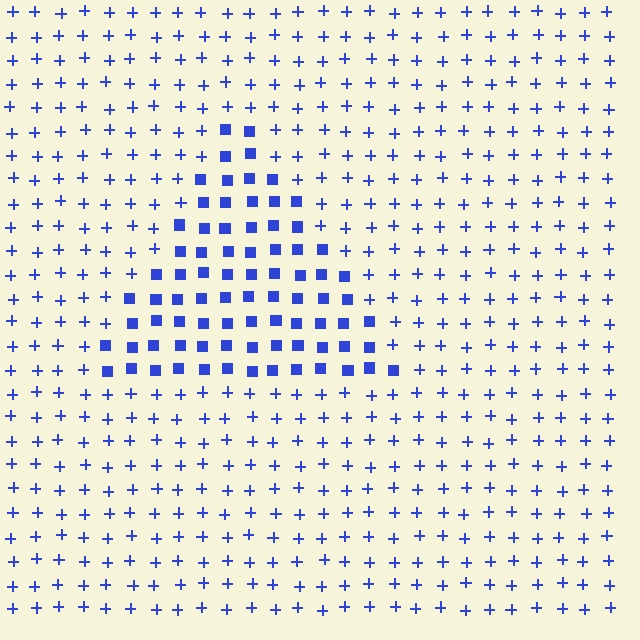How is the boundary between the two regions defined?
The boundary is defined by a change in element shape: squares inside vs. plus signs outside. All elements share the same color and spacing.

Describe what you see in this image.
The image is filled with small blue elements arranged in a uniform grid. A triangle-shaped region contains squares, while the surrounding area contains plus signs. The boundary is defined purely by the change in element shape.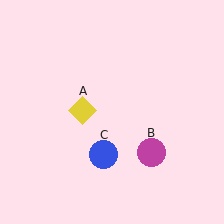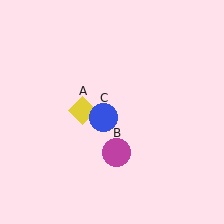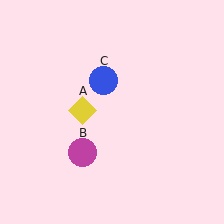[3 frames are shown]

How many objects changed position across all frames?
2 objects changed position: magenta circle (object B), blue circle (object C).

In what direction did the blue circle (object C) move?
The blue circle (object C) moved up.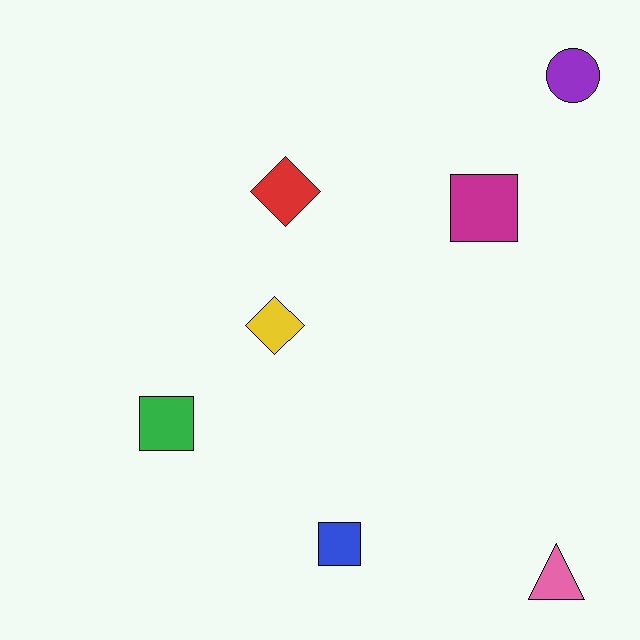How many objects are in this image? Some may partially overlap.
There are 7 objects.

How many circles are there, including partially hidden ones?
There is 1 circle.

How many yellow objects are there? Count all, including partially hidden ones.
There is 1 yellow object.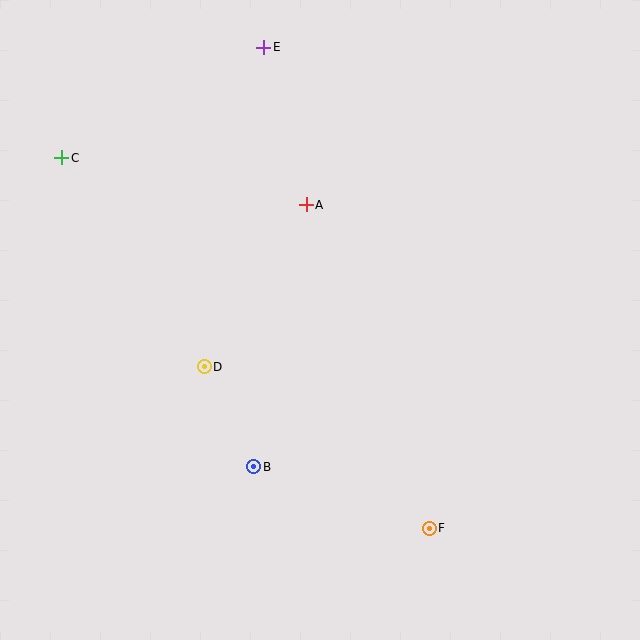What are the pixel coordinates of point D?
Point D is at (204, 367).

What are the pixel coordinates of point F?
Point F is at (429, 528).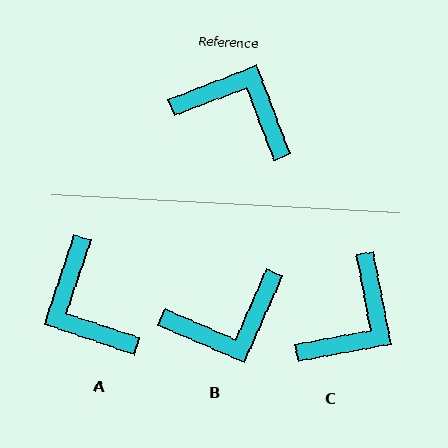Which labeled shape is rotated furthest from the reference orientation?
A, about 141 degrees away.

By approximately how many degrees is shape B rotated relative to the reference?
Approximately 135 degrees clockwise.